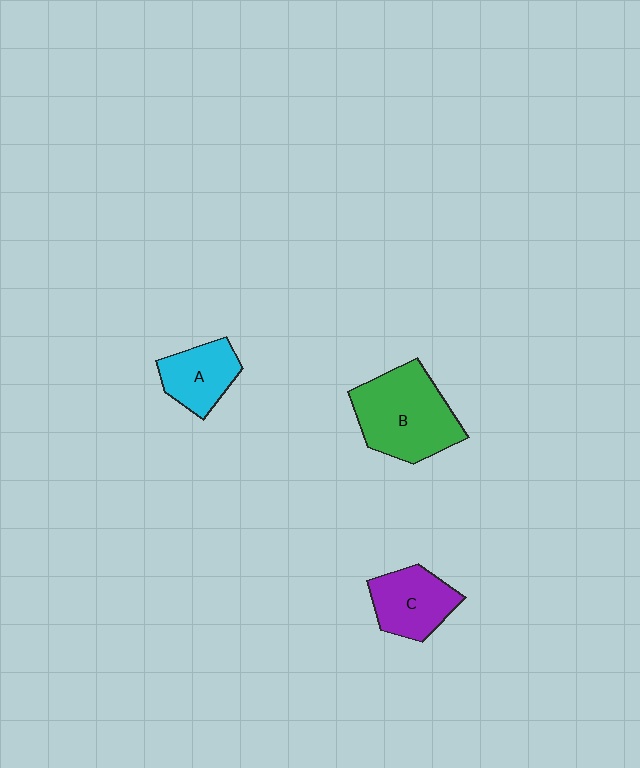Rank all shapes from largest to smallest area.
From largest to smallest: B (green), C (purple), A (cyan).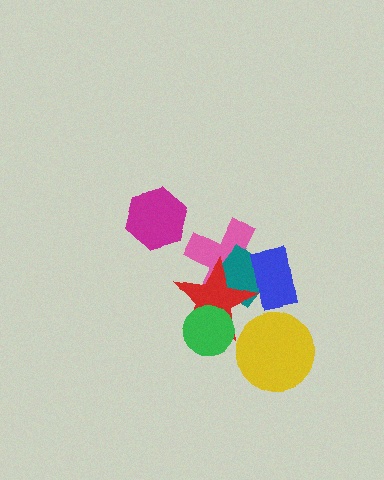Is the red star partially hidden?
Yes, it is partially covered by another shape.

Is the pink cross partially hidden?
Yes, it is partially covered by another shape.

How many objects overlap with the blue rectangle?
3 objects overlap with the blue rectangle.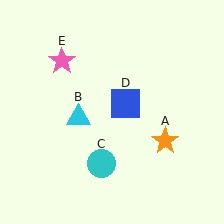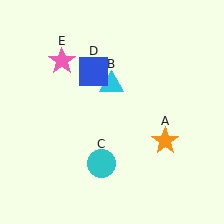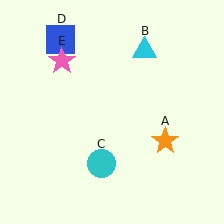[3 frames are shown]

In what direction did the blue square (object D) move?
The blue square (object D) moved up and to the left.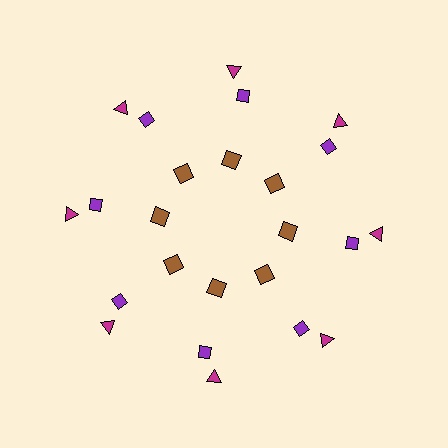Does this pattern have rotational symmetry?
Yes, this pattern has 8-fold rotational symmetry. It looks the same after rotating 45 degrees around the center.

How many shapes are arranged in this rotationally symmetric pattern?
There are 24 shapes, arranged in 8 groups of 3.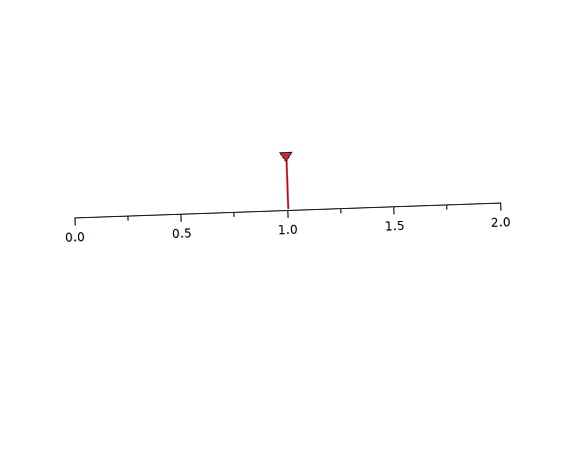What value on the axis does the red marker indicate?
The marker indicates approximately 1.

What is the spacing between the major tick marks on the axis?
The major ticks are spaced 0.5 apart.